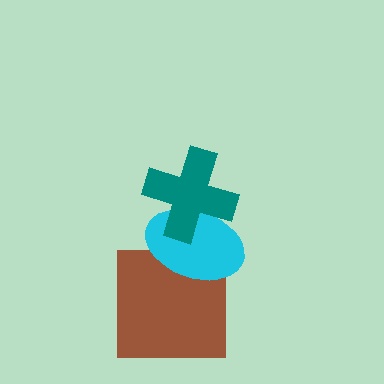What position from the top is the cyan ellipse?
The cyan ellipse is 2nd from the top.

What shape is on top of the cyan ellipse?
The teal cross is on top of the cyan ellipse.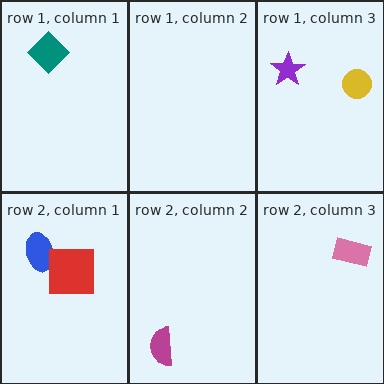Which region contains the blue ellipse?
The row 2, column 1 region.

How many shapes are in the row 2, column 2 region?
1.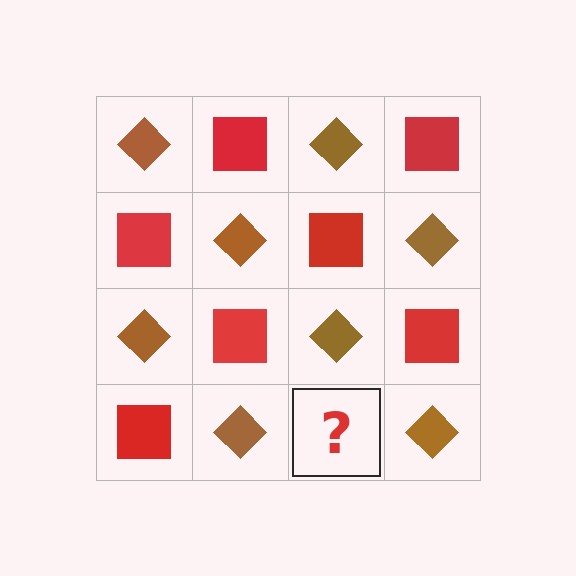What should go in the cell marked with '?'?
The missing cell should contain a red square.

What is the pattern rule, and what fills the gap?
The rule is that it alternates brown diamond and red square in a checkerboard pattern. The gap should be filled with a red square.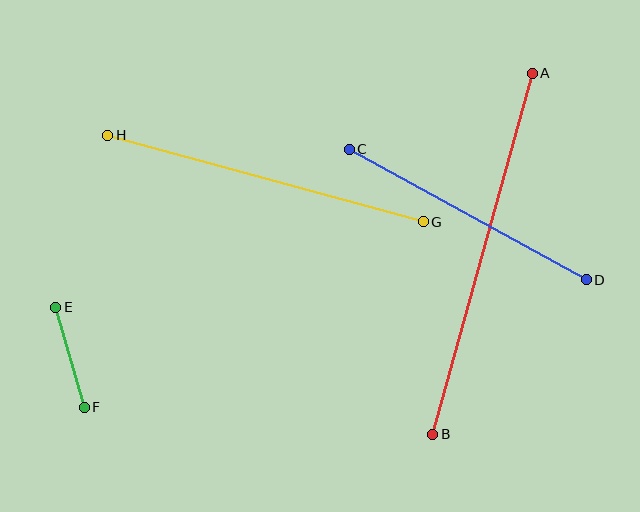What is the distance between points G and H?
The distance is approximately 327 pixels.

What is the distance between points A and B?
The distance is approximately 375 pixels.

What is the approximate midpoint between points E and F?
The midpoint is at approximately (70, 357) pixels.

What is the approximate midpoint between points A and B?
The midpoint is at approximately (483, 254) pixels.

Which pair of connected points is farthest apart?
Points A and B are farthest apart.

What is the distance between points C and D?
The distance is approximately 271 pixels.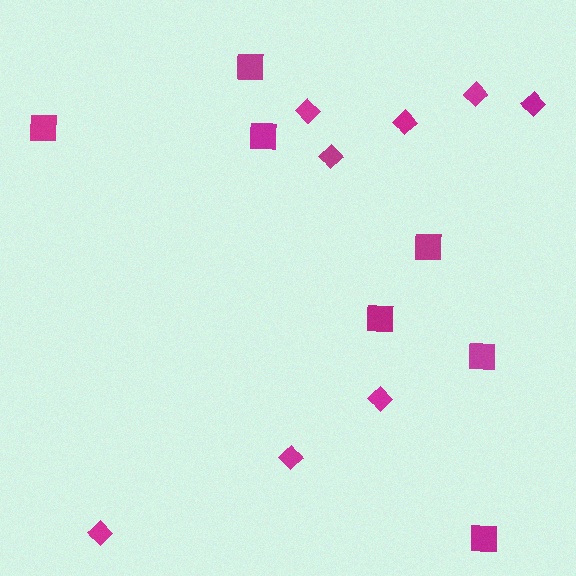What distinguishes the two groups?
There are 2 groups: one group of squares (7) and one group of diamonds (8).